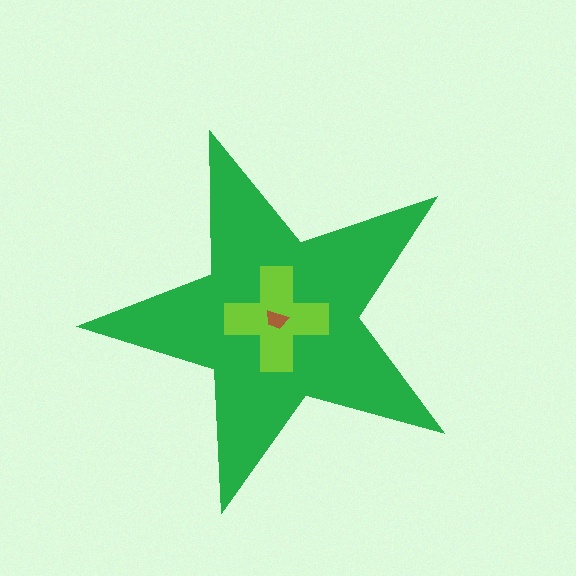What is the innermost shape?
The brown trapezoid.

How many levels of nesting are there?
3.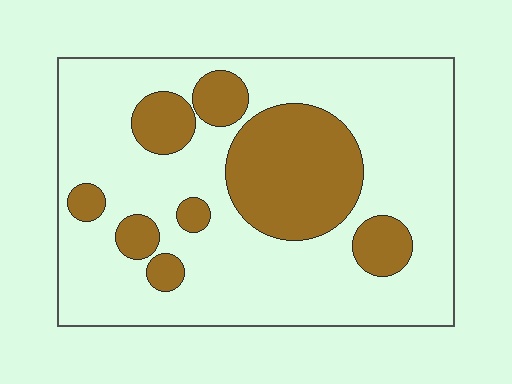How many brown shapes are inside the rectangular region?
8.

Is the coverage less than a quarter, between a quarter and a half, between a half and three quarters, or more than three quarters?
Between a quarter and a half.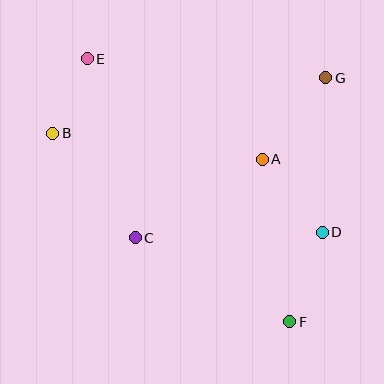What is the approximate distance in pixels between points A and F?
The distance between A and F is approximately 165 pixels.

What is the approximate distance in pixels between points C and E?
The distance between C and E is approximately 185 pixels.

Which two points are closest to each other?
Points B and E are closest to each other.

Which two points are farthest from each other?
Points E and F are farthest from each other.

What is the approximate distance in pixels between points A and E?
The distance between A and E is approximately 202 pixels.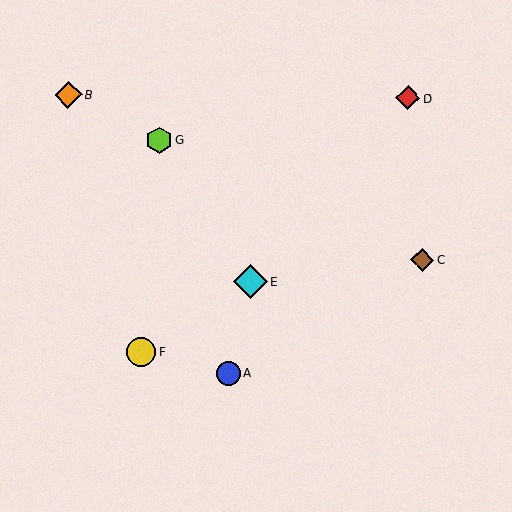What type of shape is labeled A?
Shape A is a blue circle.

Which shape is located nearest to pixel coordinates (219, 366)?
The blue circle (labeled A) at (228, 373) is nearest to that location.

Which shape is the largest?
The cyan diamond (labeled E) is the largest.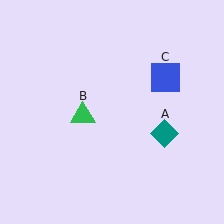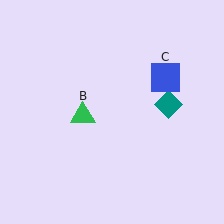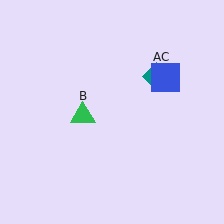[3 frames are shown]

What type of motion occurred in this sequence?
The teal diamond (object A) rotated counterclockwise around the center of the scene.